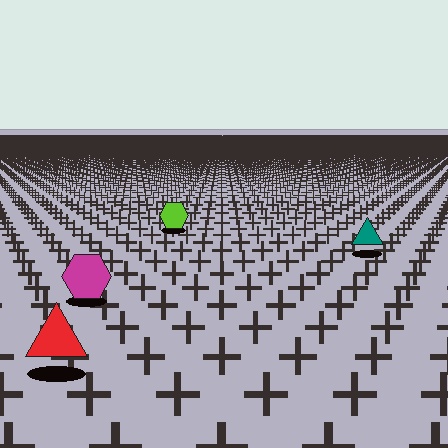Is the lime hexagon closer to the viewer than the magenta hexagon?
No. The magenta hexagon is closer — you can tell from the texture gradient: the ground texture is coarser near it.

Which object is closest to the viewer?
The red triangle is closest. The texture marks near it are larger and more spread out.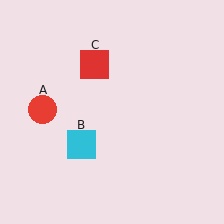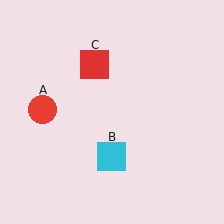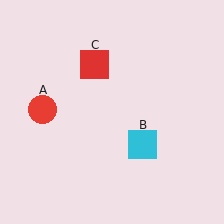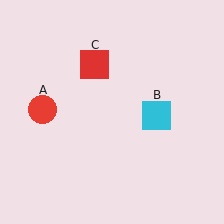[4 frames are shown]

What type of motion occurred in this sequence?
The cyan square (object B) rotated counterclockwise around the center of the scene.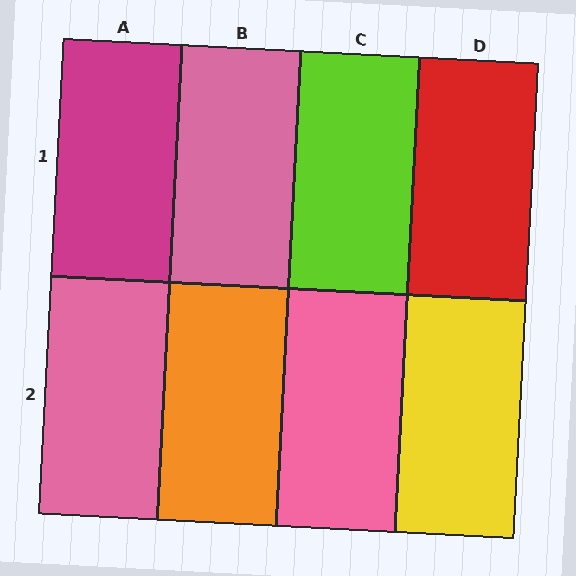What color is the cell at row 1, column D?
Red.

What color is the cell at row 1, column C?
Lime.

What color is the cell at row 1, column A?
Magenta.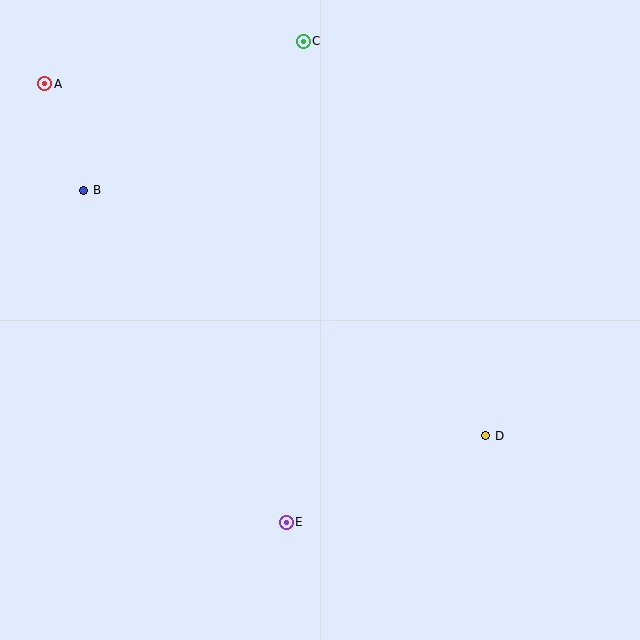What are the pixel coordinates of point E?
Point E is at (286, 522).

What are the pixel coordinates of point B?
Point B is at (84, 190).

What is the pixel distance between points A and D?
The distance between A and D is 564 pixels.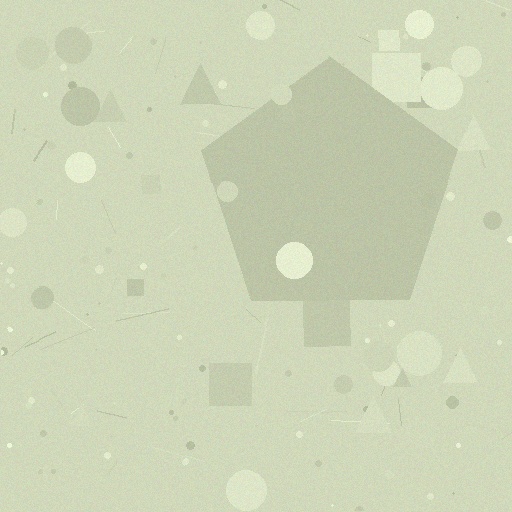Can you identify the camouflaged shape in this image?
The camouflaged shape is a pentagon.